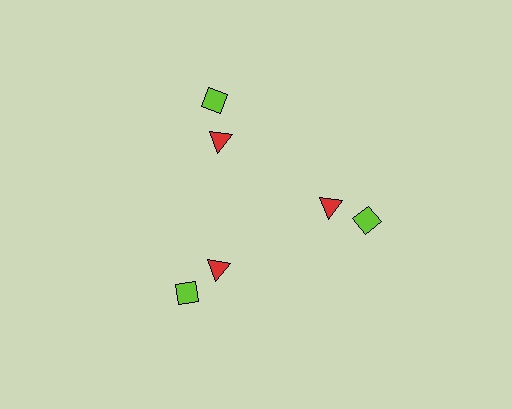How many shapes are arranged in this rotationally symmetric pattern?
There are 6 shapes, arranged in 3 groups of 2.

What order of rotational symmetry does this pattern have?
This pattern has 3-fold rotational symmetry.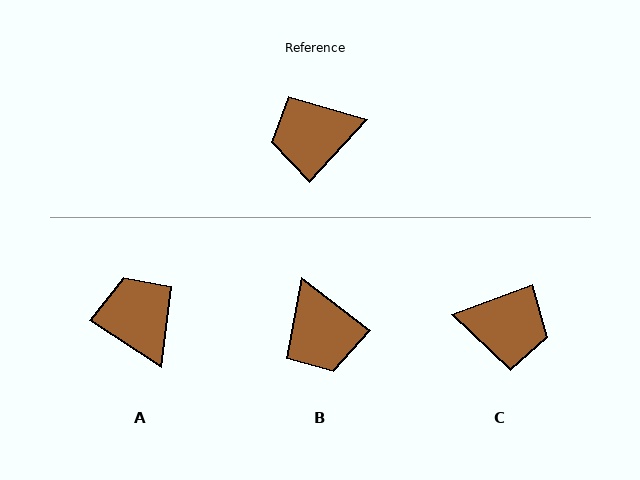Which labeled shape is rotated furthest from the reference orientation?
C, about 152 degrees away.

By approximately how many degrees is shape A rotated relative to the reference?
Approximately 81 degrees clockwise.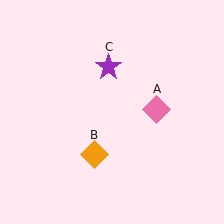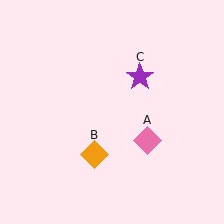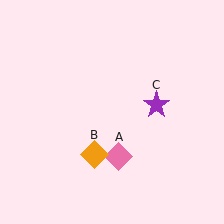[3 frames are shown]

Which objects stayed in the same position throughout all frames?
Orange diamond (object B) remained stationary.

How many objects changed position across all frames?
2 objects changed position: pink diamond (object A), purple star (object C).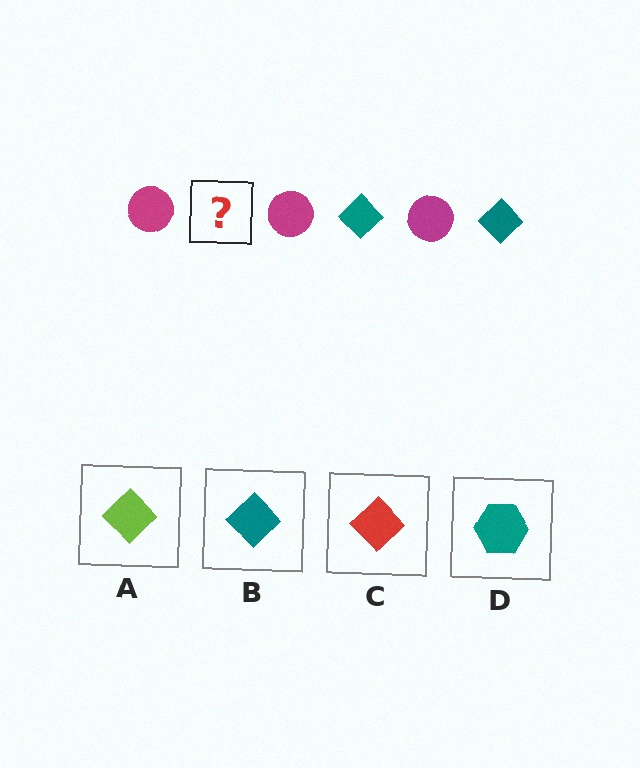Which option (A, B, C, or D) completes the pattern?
B.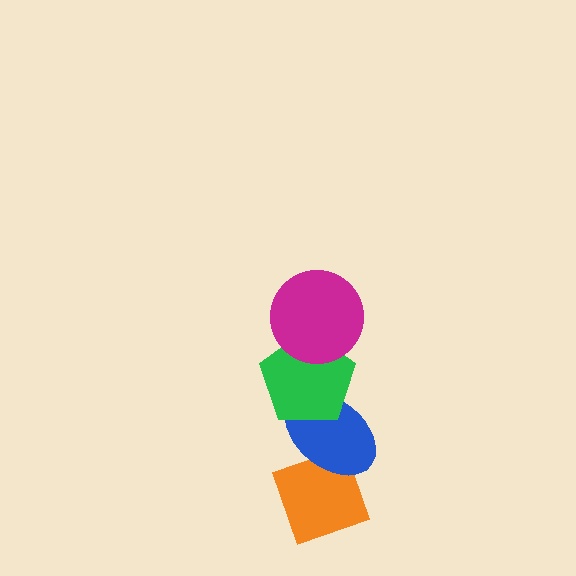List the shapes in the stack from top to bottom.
From top to bottom: the magenta circle, the green pentagon, the blue ellipse, the orange diamond.